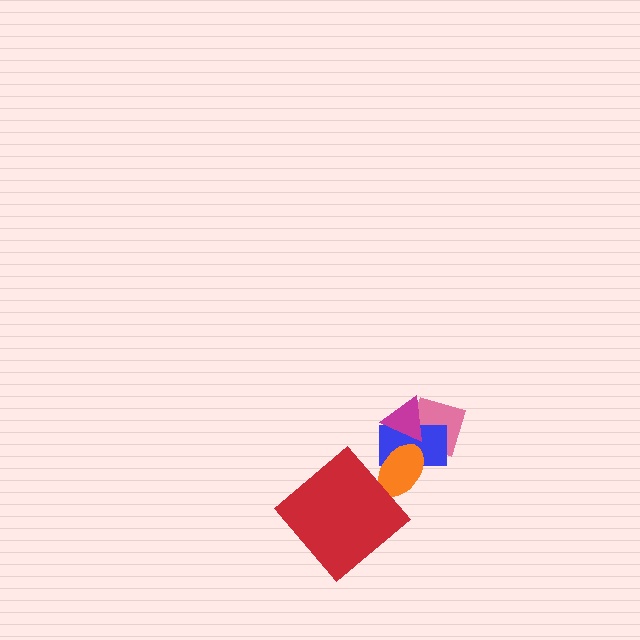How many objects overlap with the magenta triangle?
2 objects overlap with the magenta triangle.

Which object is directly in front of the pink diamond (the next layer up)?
The blue rectangle is directly in front of the pink diamond.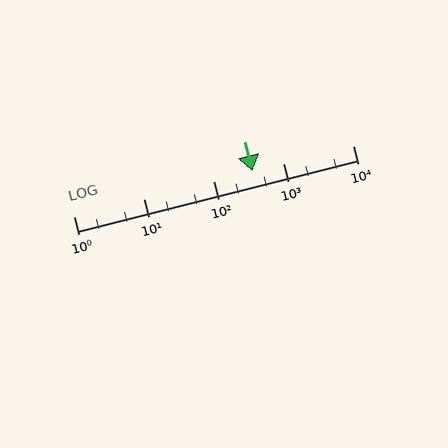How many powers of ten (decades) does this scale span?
The scale spans 4 decades, from 1 to 10000.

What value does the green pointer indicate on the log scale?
The pointer indicates approximately 370.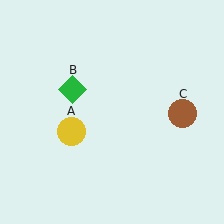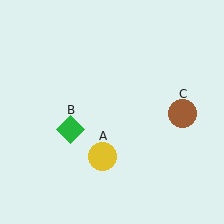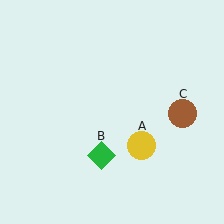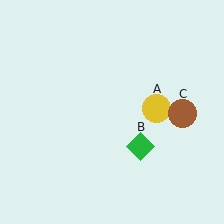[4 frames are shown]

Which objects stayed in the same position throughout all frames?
Brown circle (object C) remained stationary.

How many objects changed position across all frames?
2 objects changed position: yellow circle (object A), green diamond (object B).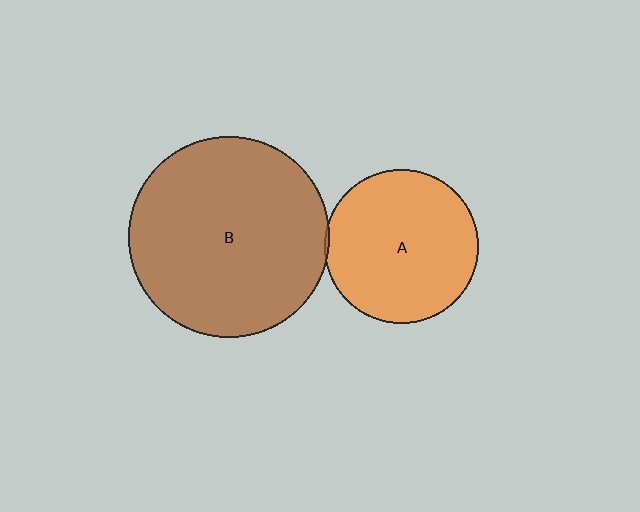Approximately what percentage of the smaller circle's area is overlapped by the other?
Approximately 5%.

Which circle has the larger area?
Circle B (brown).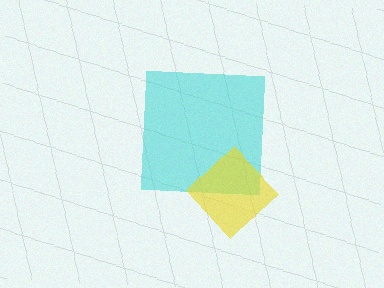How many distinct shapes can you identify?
There are 2 distinct shapes: a cyan square, a yellow diamond.